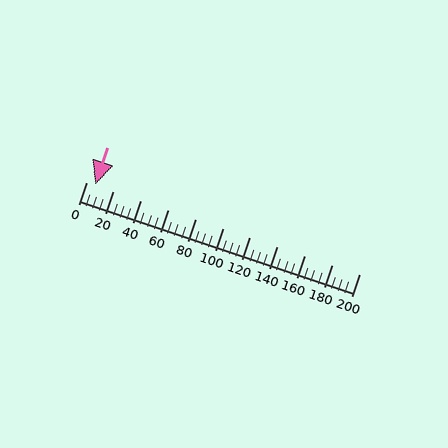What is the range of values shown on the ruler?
The ruler shows values from 0 to 200.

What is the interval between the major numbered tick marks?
The major tick marks are spaced 20 units apart.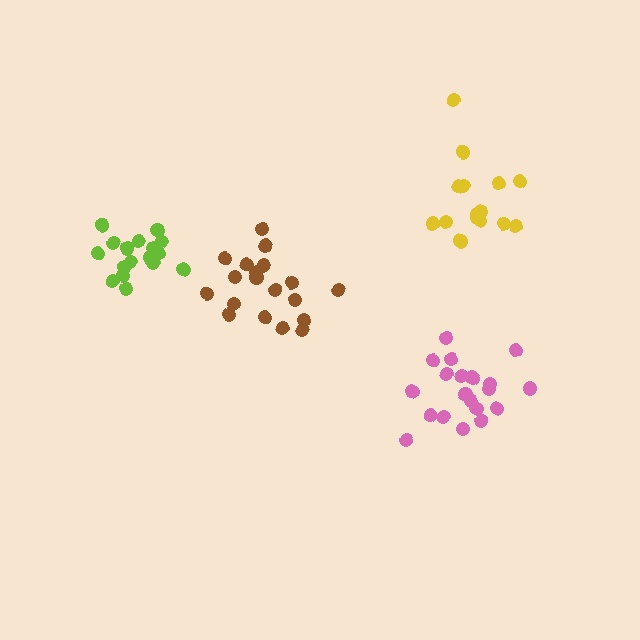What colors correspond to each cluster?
The clusters are colored: brown, pink, lime, yellow.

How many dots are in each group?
Group 1: 20 dots, Group 2: 21 dots, Group 3: 18 dots, Group 4: 15 dots (74 total).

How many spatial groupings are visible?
There are 4 spatial groupings.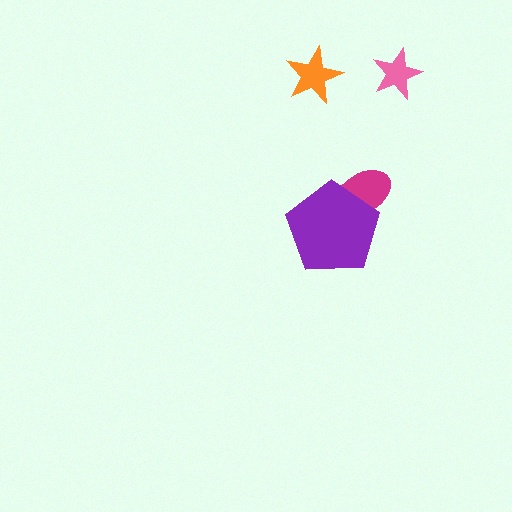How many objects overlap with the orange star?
0 objects overlap with the orange star.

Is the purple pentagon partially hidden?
No, no other shape covers it.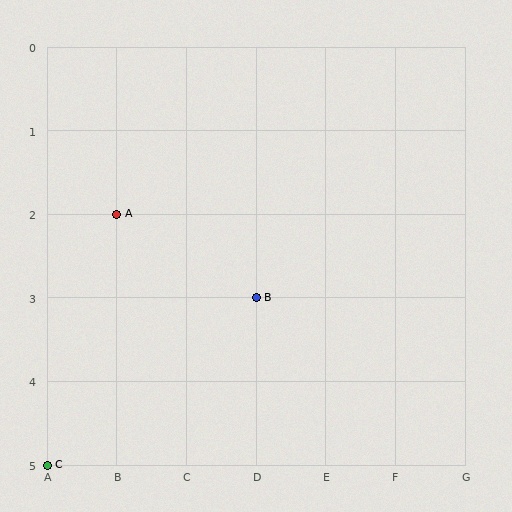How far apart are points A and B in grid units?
Points A and B are 2 columns and 1 row apart (about 2.2 grid units diagonally).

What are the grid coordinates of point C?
Point C is at grid coordinates (A, 5).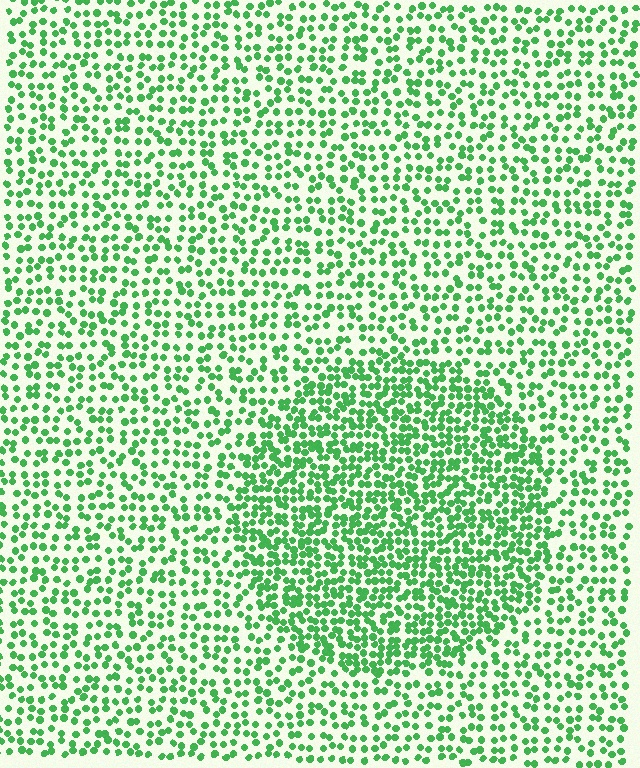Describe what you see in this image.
The image contains small green elements arranged at two different densities. A circle-shaped region is visible where the elements are more densely packed than the surrounding area.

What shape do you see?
I see a circle.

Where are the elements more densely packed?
The elements are more densely packed inside the circle boundary.